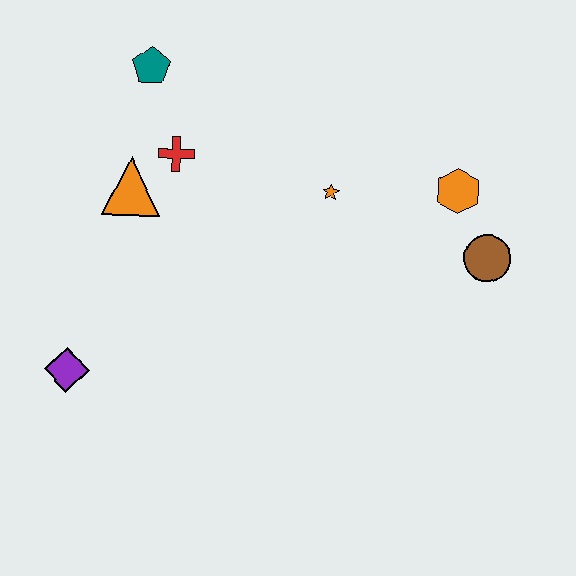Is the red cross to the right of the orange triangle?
Yes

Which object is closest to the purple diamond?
The orange triangle is closest to the purple diamond.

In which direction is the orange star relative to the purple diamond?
The orange star is to the right of the purple diamond.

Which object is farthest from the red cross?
The brown circle is farthest from the red cross.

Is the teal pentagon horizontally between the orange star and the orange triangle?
Yes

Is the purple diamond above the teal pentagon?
No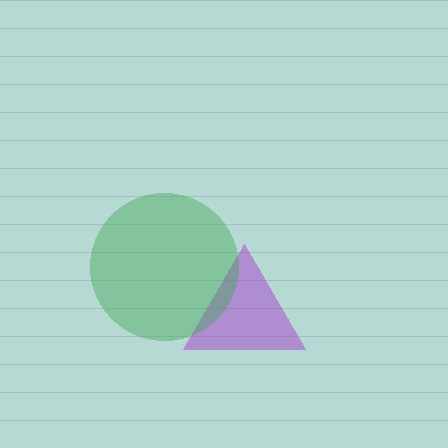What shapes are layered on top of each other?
The layered shapes are: a purple triangle, a green circle.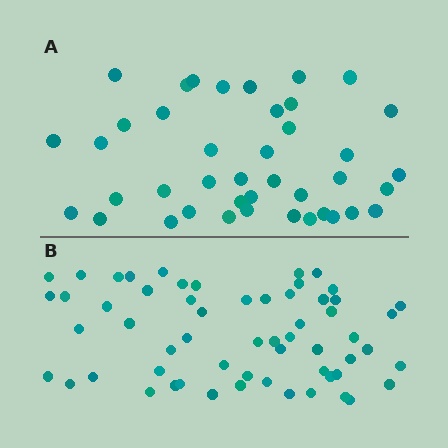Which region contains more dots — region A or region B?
Region B (the bottom region) has more dots.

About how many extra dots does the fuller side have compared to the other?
Region B has approximately 20 more dots than region A.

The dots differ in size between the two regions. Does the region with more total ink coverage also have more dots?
No. Region A has more total ink coverage because its dots are larger, but region B actually contains more individual dots. Total area can be misleading — the number of items is what matters here.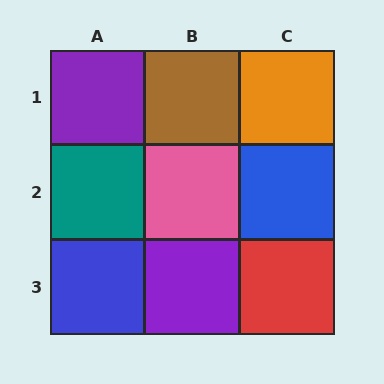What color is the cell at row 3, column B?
Purple.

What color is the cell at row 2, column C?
Blue.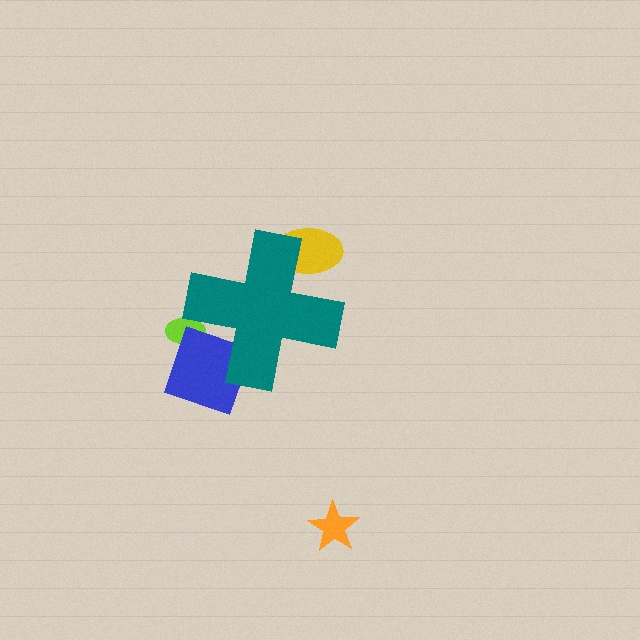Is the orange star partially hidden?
No, the orange star is fully visible.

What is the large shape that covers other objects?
A teal cross.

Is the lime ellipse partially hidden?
Yes, the lime ellipse is partially hidden behind the teal cross.